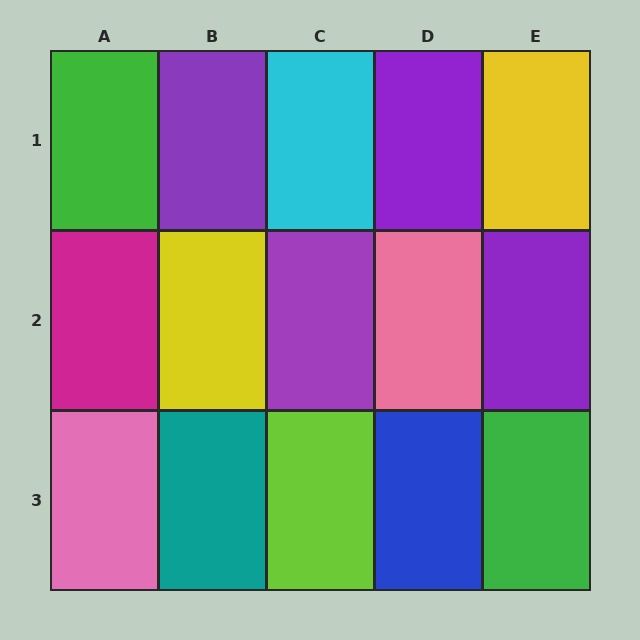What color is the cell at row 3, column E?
Green.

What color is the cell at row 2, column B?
Yellow.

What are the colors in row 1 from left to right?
Green, purple, cyan, purple, yellow.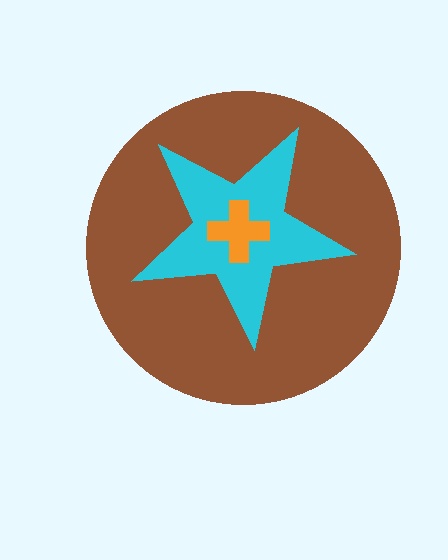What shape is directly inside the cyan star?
The orange cross.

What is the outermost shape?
The brown circle.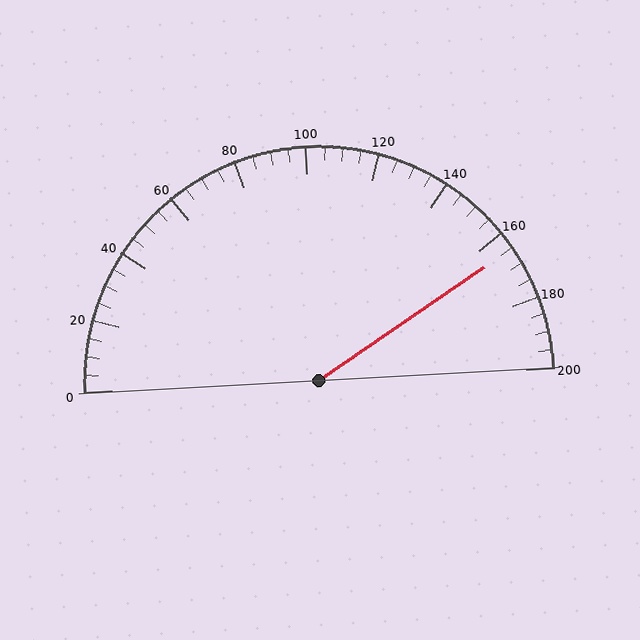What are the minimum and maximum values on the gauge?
The gauge ranges from 0 to 200.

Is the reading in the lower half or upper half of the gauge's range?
The reading is in the upper half of the range (0 to 200).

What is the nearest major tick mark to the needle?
The nearest major tick mark is 160.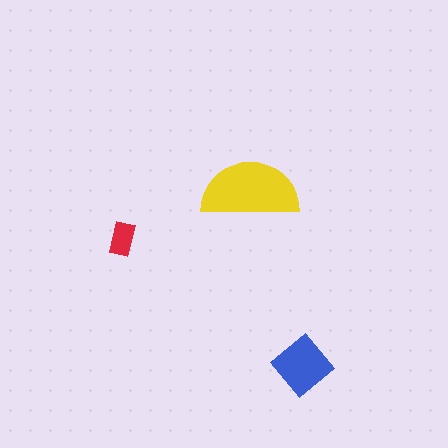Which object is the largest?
The yellow semicircle.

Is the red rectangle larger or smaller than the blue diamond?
Smaller.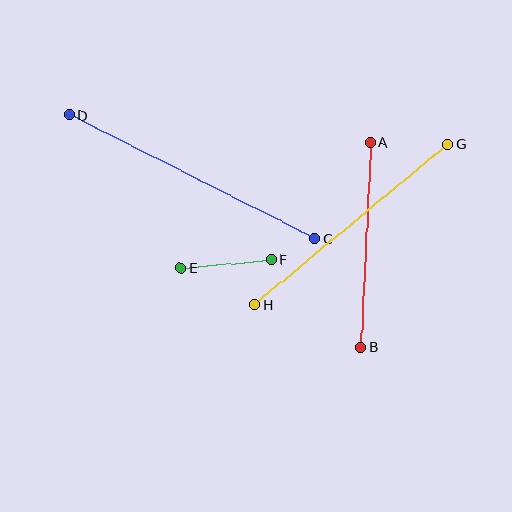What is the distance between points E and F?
The distance is approximately 91 pixels.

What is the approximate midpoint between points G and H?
The midpoint is at approximately (351, 224) pixels.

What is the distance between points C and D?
The distance is approximately 275 pixels.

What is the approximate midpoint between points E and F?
The midpoint is at approximately (226, 263) pixels.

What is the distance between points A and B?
The distance is approximately 205 pixels.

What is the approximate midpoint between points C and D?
The midpoint is at approximately (192, 177) pixels.